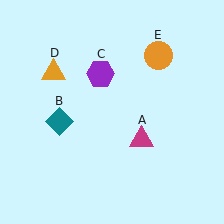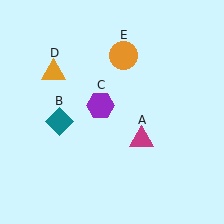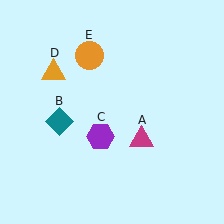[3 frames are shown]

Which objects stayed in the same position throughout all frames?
Magenta triangle (object A) and teal diamond (object B) and orange triangle (object D) remained stationary.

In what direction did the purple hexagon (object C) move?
The purple hexagon (object C) moved down.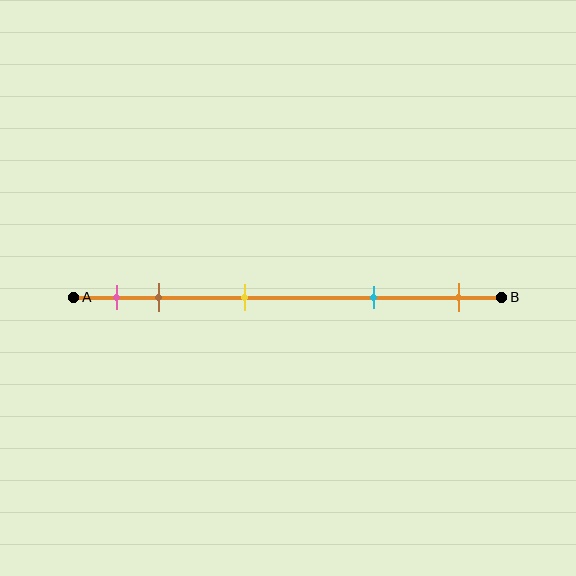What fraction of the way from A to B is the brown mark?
The brown mark is approximately 20% (0.2) of the way from A to B.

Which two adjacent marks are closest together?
The pink and brown marks are the closest adjacent pair.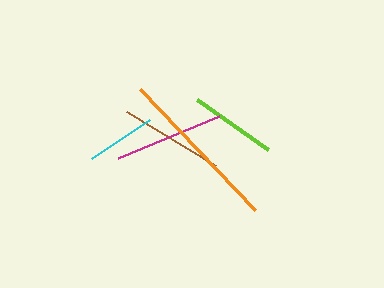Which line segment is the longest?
The orange line is the longest at approximately 168 pixels.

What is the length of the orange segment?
The orange segment is approximately 168 pixels long.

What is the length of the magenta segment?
The magenta segment is approximately 110 pixels long.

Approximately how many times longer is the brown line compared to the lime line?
The brown line is approximately 1.2 times the length of the lime line.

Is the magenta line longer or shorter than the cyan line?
The magenta line is longer than the cyan line.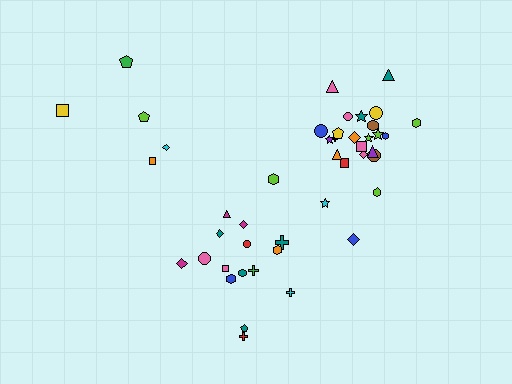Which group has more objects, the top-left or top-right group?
The top-right group.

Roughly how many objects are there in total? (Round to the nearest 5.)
Roughly 45 objects in total.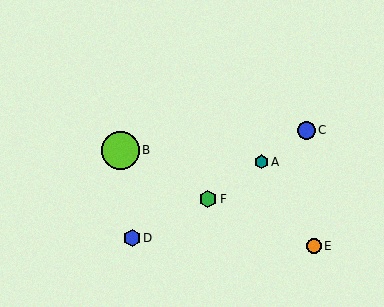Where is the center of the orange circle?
The center of the orange circle is at (314, 246).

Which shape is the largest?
The lime circle (labeled B) is the largest.